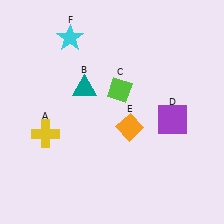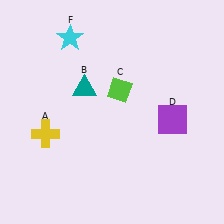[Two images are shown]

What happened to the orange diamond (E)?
The orange diamond (E) was removed in Image 2. It was in the bottom-right area of Image 1.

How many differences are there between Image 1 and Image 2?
There is 1 difference between the two images.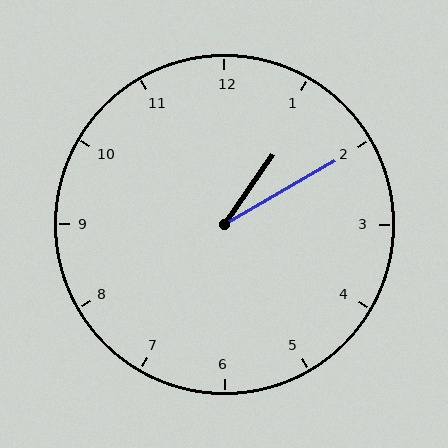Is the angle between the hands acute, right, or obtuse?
It is acute.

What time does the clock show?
1:10.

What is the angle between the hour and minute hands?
Approximately 25 degrees.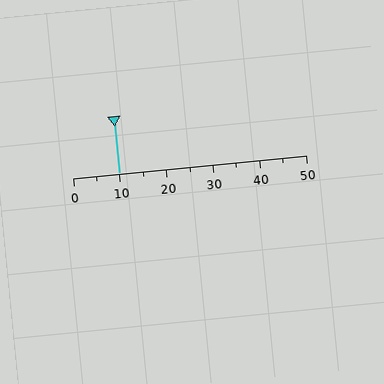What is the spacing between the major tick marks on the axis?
The major ticks are spaced 10 apart.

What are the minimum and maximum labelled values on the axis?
The axis runs from 0 to 50.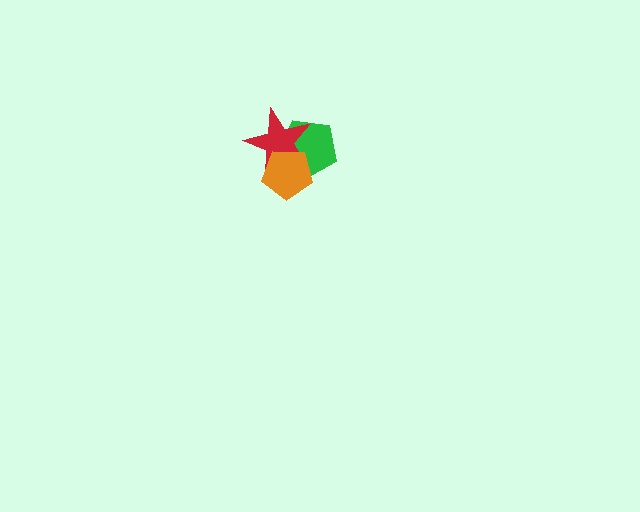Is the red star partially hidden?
Yes, it is partially covered by another shape.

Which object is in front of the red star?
The orange pentagon is in front of the red star.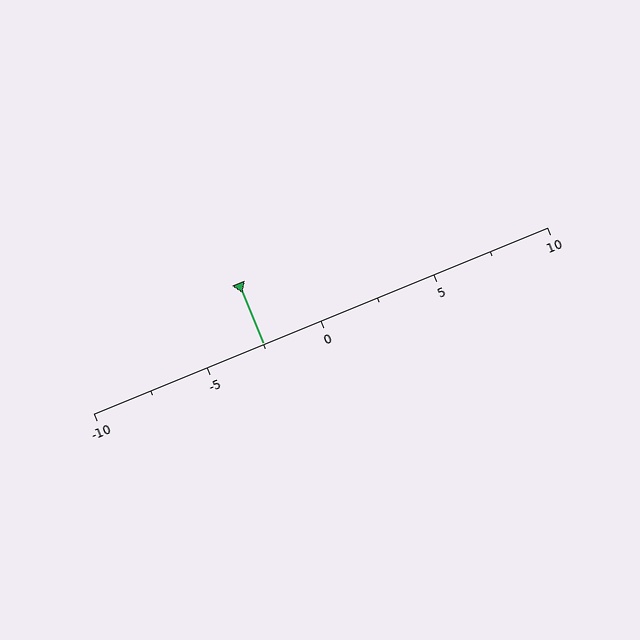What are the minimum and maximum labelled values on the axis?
The axis runs from -10 to 10.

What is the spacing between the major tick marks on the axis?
The major ticks are spaced 5 apart.